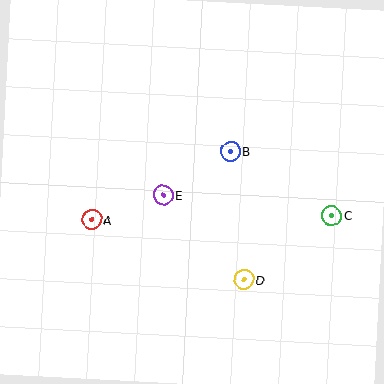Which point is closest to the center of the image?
Point E at (163, 195) is closest to the center.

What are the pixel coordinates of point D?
Point D is at (244, 280).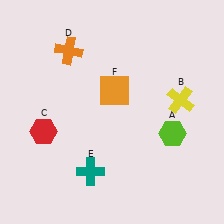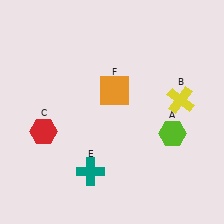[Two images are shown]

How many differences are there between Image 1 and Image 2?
There is 1 difference between the two images.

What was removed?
The orange cross (D) was removed in Image 2.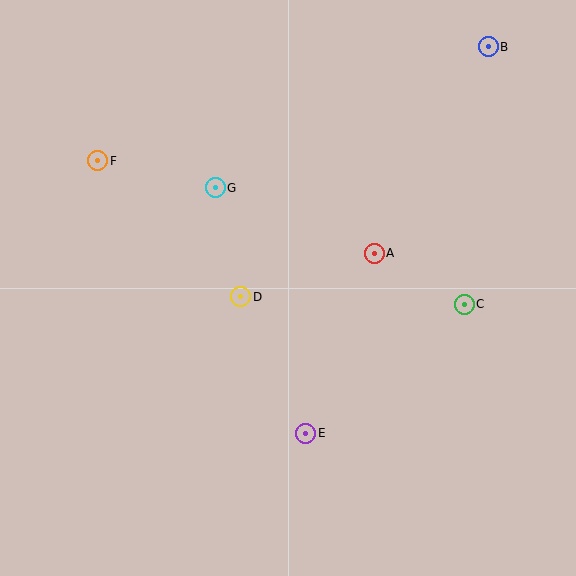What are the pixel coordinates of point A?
Point A is at (374, 253).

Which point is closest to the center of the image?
Point D at (241, 297) is closest to the center.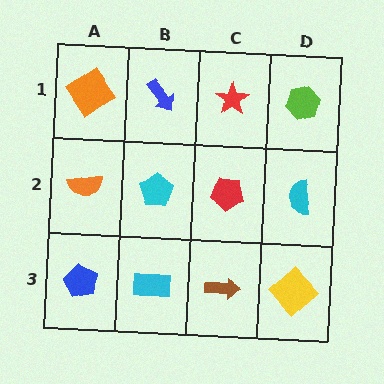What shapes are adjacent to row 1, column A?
An orange semicircle (row 2, column A), a blue arrow (row 1, column B).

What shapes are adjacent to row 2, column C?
A red star (row 1, column C), a brown arrow (row 3, column C), a cyan pentagon (row 2, column B), a cyan semicircle (row 2, column D).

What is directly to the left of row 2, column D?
A red pentagon.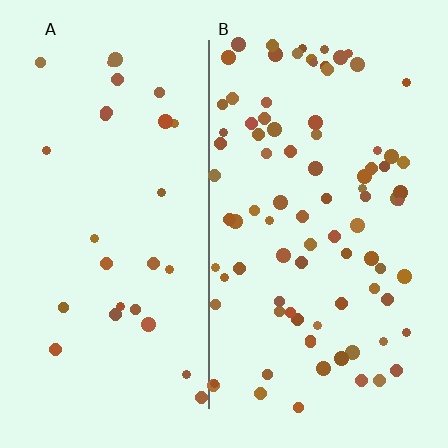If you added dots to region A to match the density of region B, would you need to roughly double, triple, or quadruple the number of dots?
Approximately triple.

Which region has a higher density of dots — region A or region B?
B (the right).